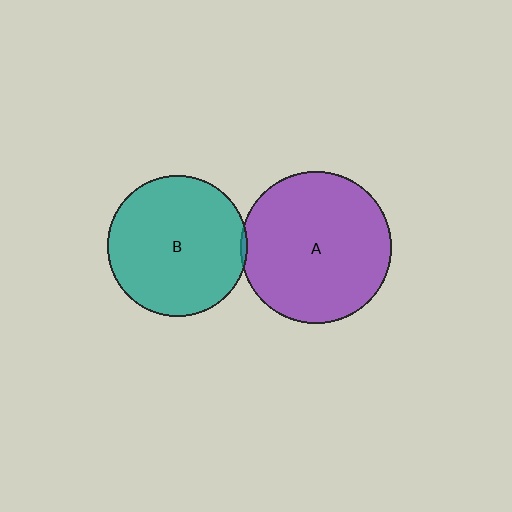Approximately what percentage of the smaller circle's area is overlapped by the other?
Approximately 5%.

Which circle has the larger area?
Circle A (purple).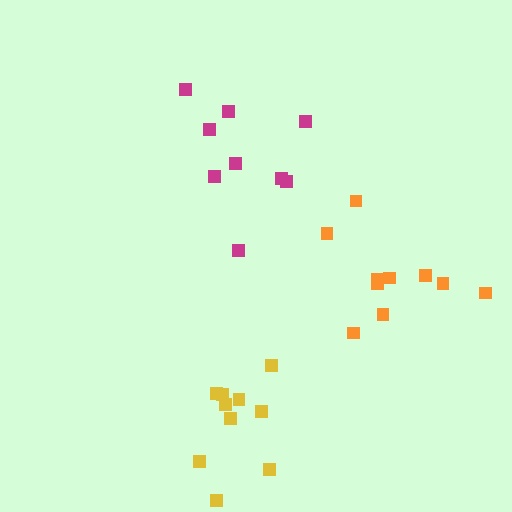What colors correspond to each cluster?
The clusters are colored: magenta, yellow, orange.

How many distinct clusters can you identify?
There are 3 distinct clusters.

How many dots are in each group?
Group 1: 9 dots, Group 2: 10 dots, Group 3: 10 dots (29 total).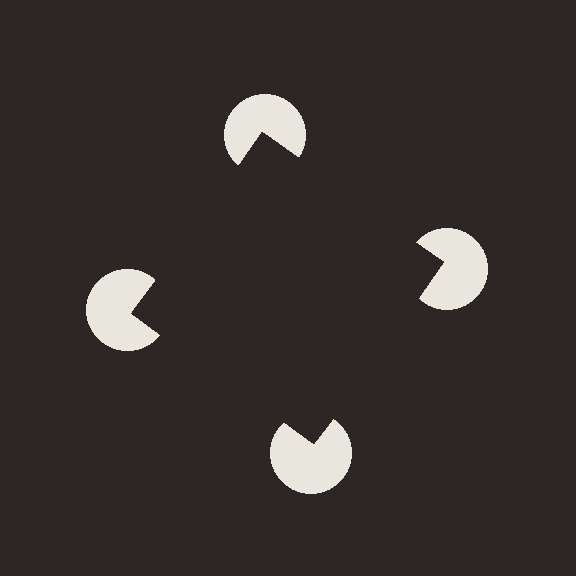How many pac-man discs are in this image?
There are 4 — one at each vertex of the illusory square.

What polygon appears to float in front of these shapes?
An illusory square — its edges are inferred from the aligned wedge cuts in the pac-man discs, not physically drawn.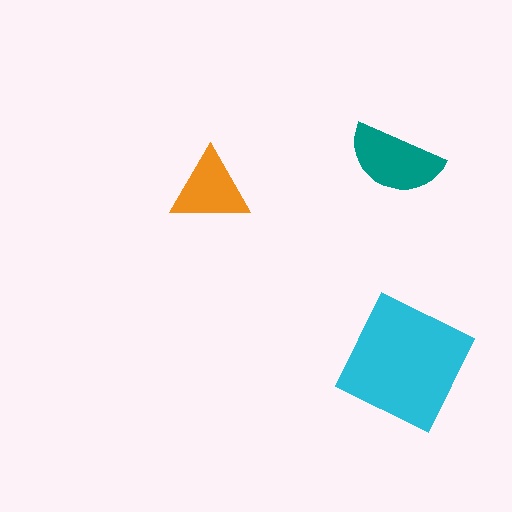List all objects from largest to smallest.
The cyan square, the teal semicircle, the orange triangle.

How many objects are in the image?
There are 3 objects in the image.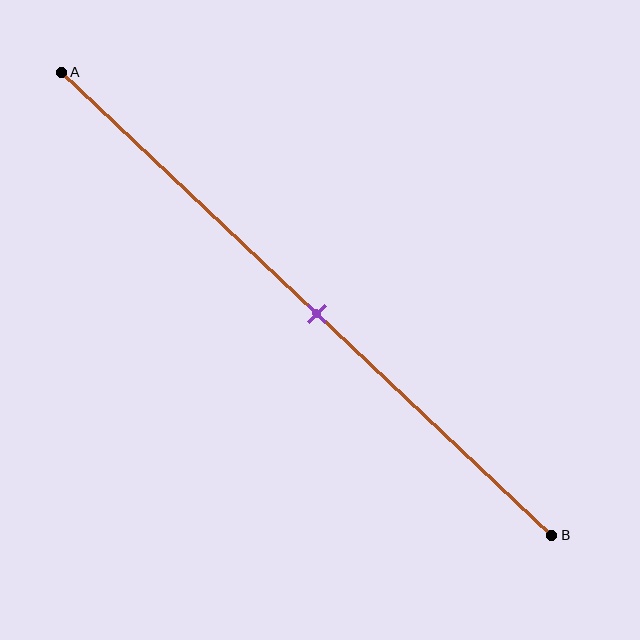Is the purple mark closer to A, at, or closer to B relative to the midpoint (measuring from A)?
The purple mark is approximately at the midpoint of segment AB.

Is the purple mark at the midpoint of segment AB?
Yes, the mark is approximately at the midpoint.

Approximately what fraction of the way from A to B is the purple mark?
The purple mark is approximately 50% of the way from A to B.